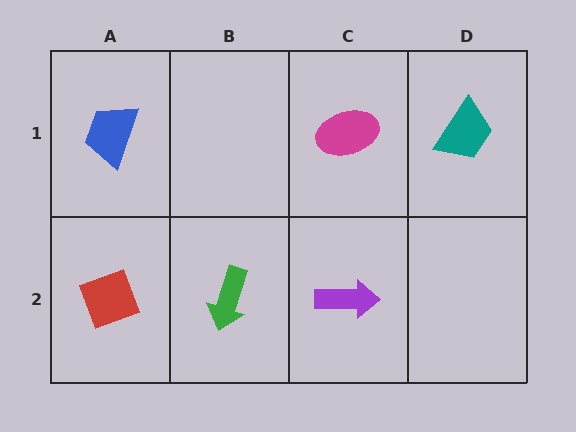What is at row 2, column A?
A red diamond.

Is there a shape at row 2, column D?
No, that cell is empty.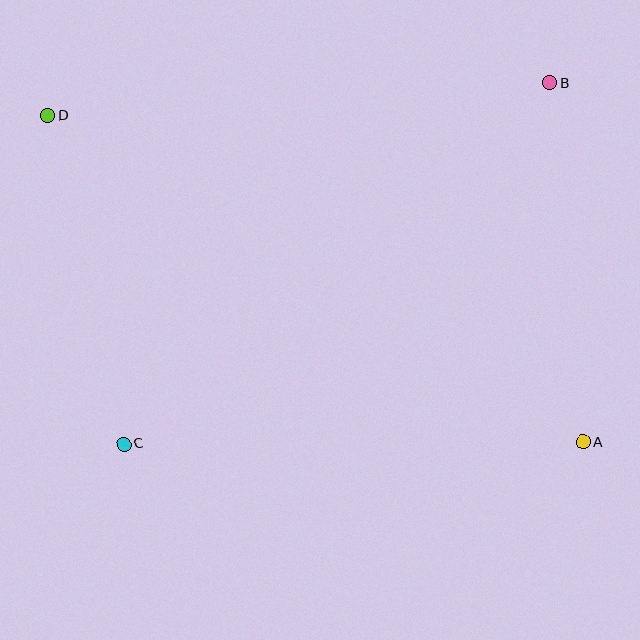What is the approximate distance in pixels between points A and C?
The distance between A and C is approximately 459 pixels.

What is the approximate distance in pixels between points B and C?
The distance between B and C is approximately 559 pixels.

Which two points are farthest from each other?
Points A and D are farthest from each other.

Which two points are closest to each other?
Points C and D are closest to each other.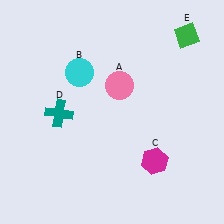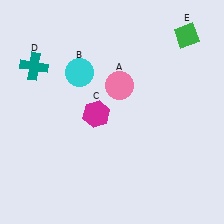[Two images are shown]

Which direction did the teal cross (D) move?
The teal cross (D) moved up.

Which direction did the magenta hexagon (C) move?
The magenta hexagon (C) moved left.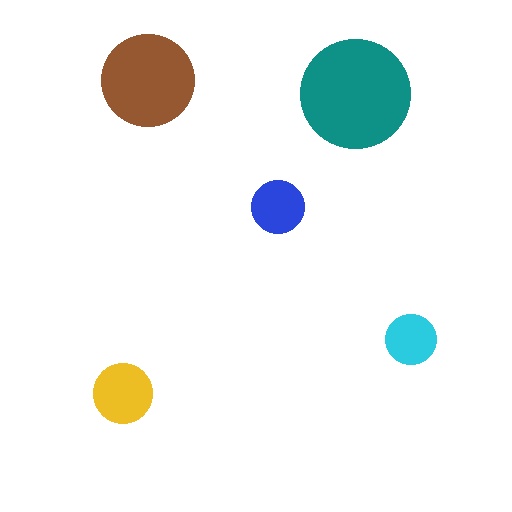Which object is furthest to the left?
The yellow circle is leftmost.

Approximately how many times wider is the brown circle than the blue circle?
About 1.5 times wider.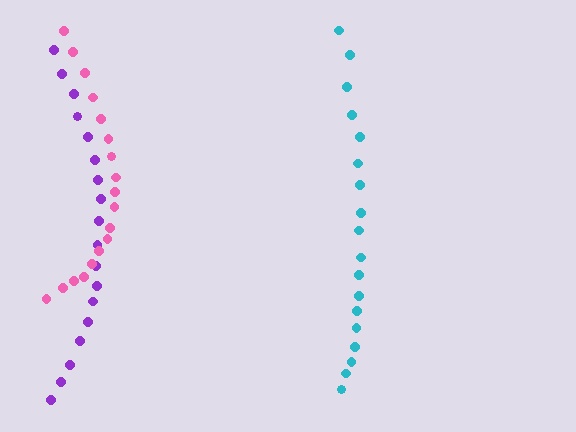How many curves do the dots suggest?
There are 3 distinct paths.